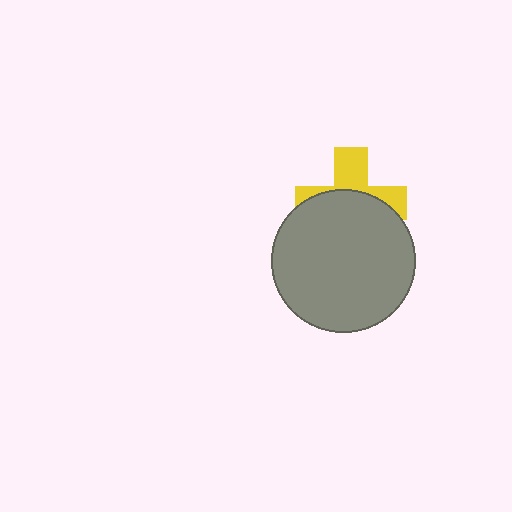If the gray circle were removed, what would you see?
You would see the complete yellow cross.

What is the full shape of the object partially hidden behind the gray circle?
The partially hidden object is a yellow cross.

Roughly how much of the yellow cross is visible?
A small part of it is visible (roughly 41%).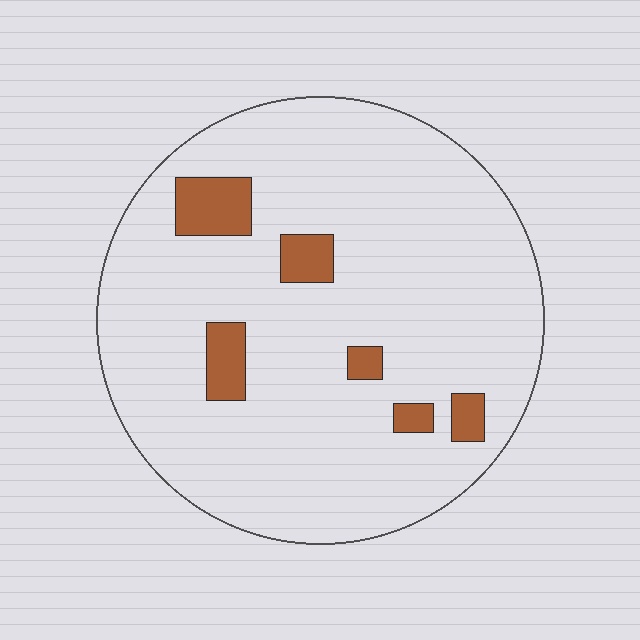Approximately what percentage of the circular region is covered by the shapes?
Approximately 10%.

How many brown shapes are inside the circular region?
6.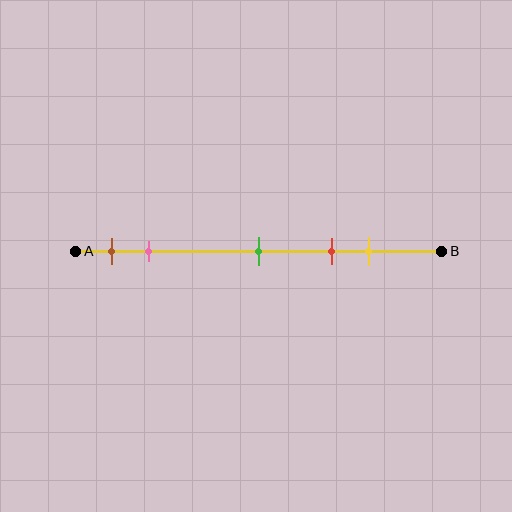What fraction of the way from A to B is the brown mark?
The brown mark is approximately 10% (0.1) of the way from A to B.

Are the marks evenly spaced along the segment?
No, the marks are not evenly spaced.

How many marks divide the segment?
There are 5 marks dividing the segment.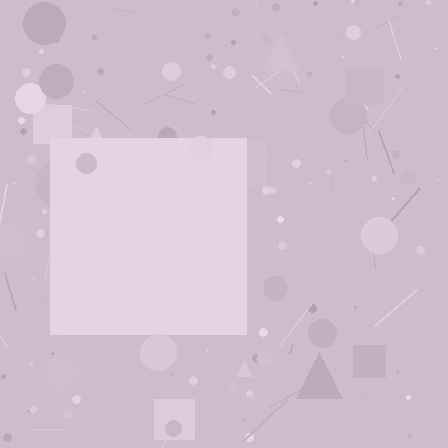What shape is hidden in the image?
A square is hidden in the image.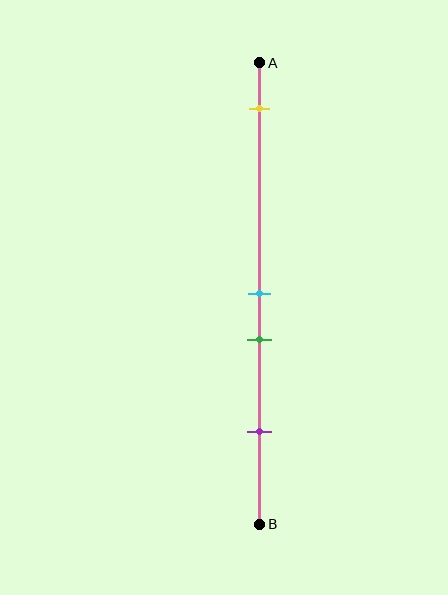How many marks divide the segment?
There are 4 marks dividing the segment.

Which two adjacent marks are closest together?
The cyan and green marks are the closest adjacent pair.